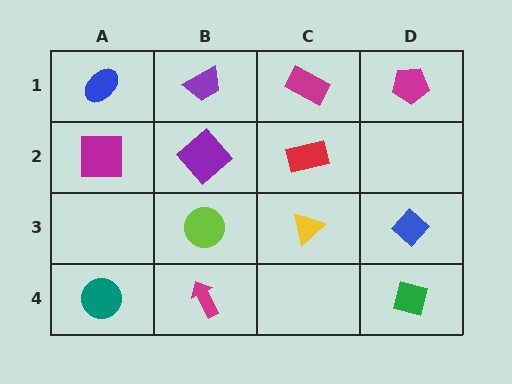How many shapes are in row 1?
4 shapes.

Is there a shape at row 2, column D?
No, that cell is empty.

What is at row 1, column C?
A magenta rectangle.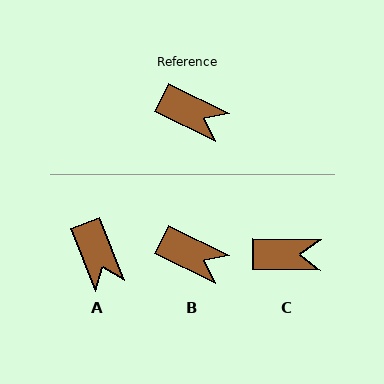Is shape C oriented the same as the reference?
No, it is off by about 26 degrees.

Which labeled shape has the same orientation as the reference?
B.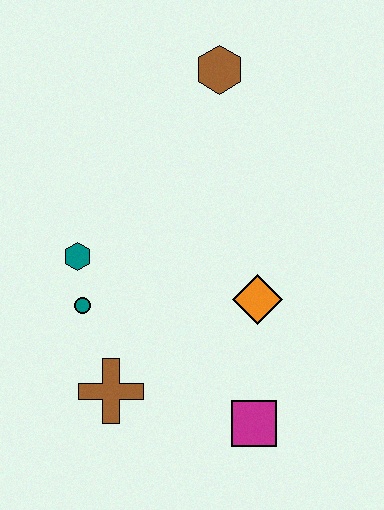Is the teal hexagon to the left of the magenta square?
Yes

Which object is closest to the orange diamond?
The magenta square is closest to the orange diamond.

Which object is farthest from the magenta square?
The brown hexagon is farthest from the magenta square.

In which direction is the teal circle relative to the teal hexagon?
The teal circle is below the teal hexagon.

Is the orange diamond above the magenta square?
Yes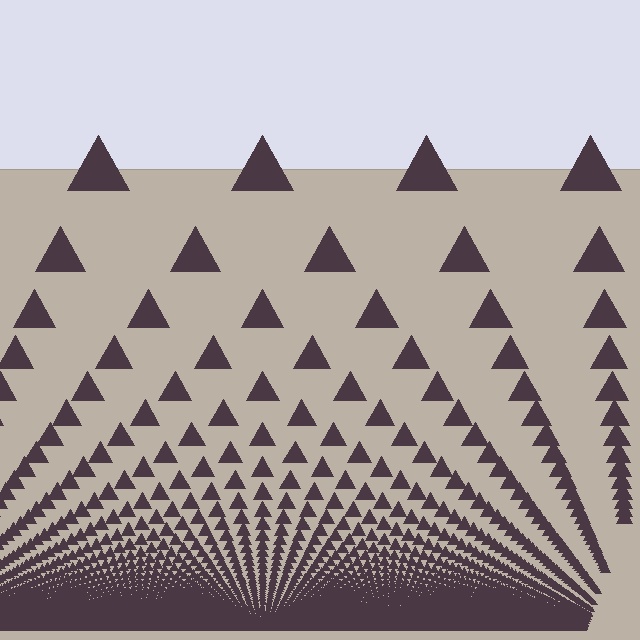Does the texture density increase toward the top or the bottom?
Density increases toward the bottom.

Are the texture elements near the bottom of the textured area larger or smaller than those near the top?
Smaller. The gradient is inverted — elements near the bottom are smaller and denser.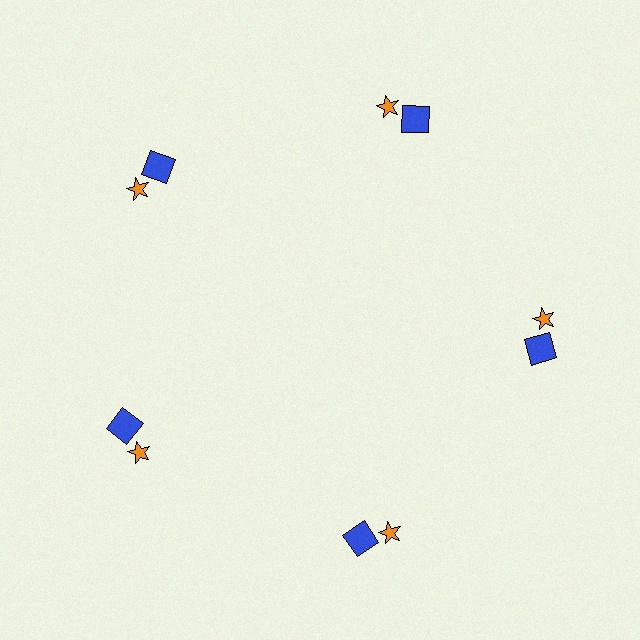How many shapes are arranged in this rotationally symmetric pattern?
There are 10 shapes, arranged in 5 groups of 2.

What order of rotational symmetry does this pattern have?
This pattern has 5-fold rotational symmetry.